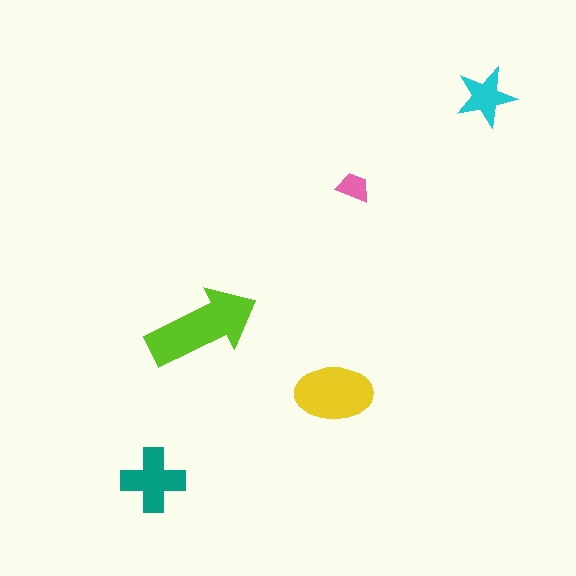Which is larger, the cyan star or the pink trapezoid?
The cyan star.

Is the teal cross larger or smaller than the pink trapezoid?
Larger.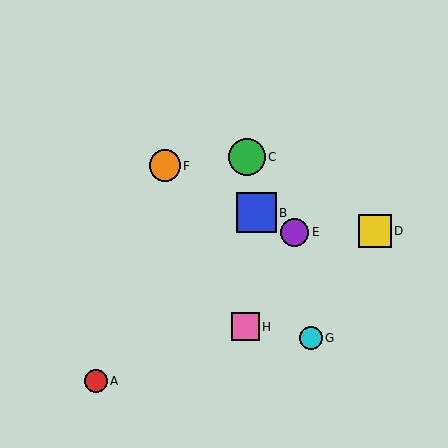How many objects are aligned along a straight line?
3 objects (B, E, F) are aligned along a straight line.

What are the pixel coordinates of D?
Object D is at (375, 231).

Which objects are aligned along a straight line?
Objects B, E, F are aligned along a straight line.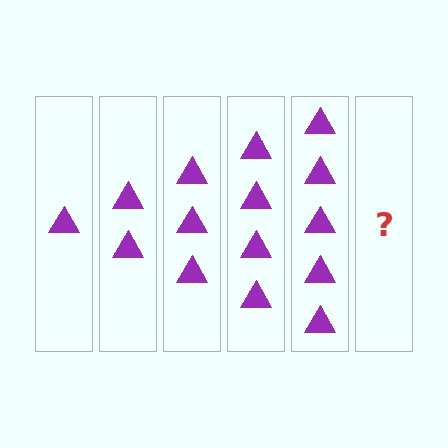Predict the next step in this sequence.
The next step is 6 triangles.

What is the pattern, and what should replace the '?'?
The pattern is that each step adds one more triangle. The '?' should be 6 triangles.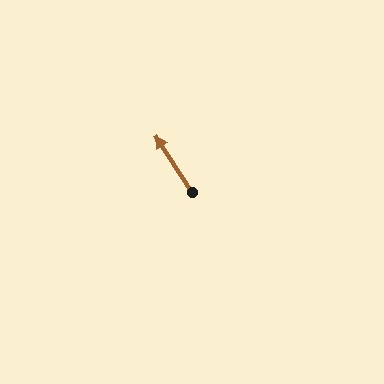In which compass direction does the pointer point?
Northwest.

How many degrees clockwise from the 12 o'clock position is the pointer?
Approximately 327 degrees.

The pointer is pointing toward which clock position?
Roughly 11 o'clock.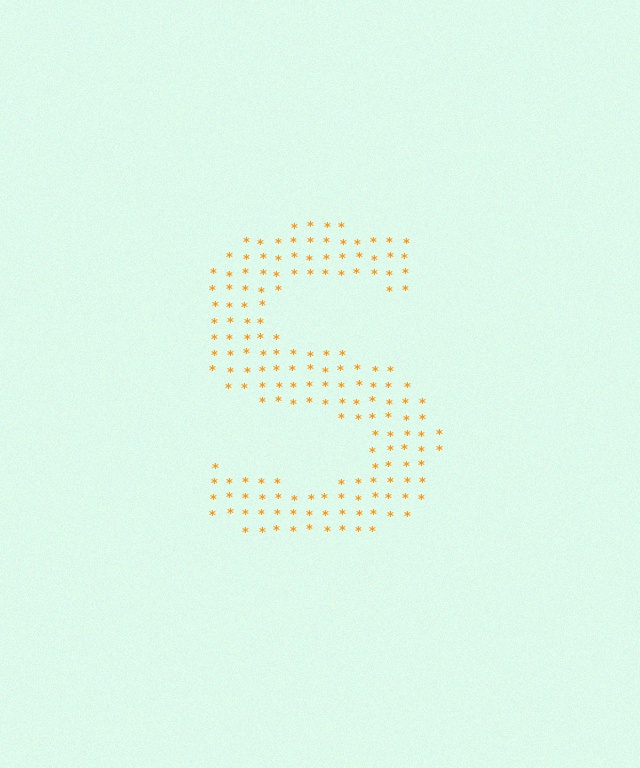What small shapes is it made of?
It is made of small asterisks.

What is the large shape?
The large shape is the letter S.